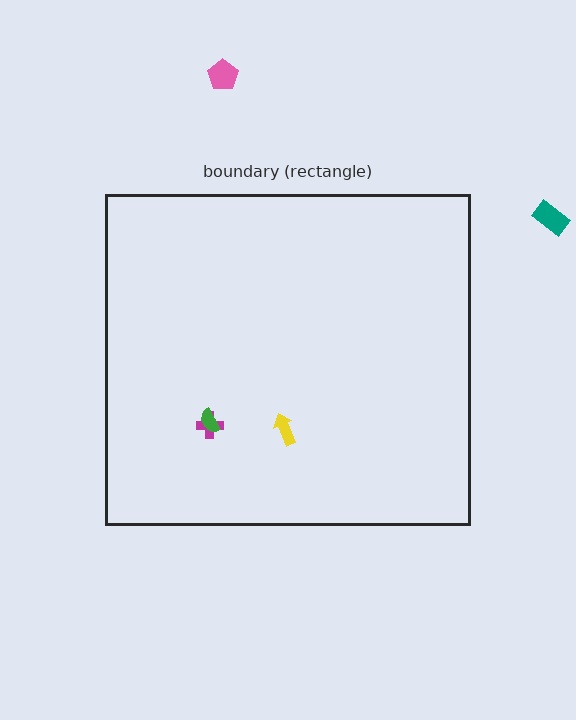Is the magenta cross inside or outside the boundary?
Inside.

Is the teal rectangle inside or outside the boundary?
Outside.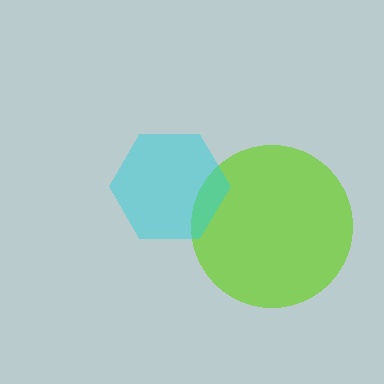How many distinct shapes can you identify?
There are 2 distinct shapes: a lime circle, a cyan hexagon.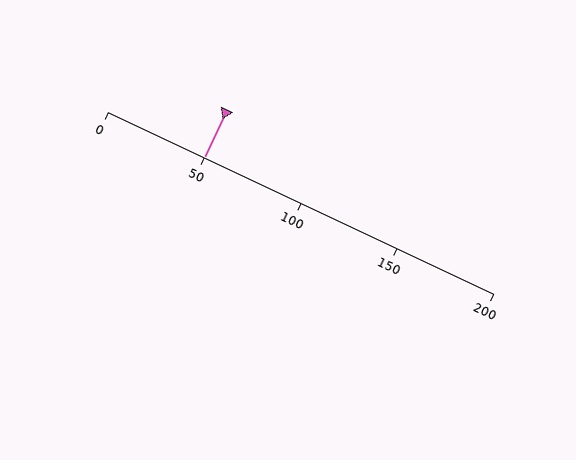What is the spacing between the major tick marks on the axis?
The major ticks are spaced 50 apart.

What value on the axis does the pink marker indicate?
The marker indicates approximately 50.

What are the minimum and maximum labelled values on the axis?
The axis runs from 0 to 200.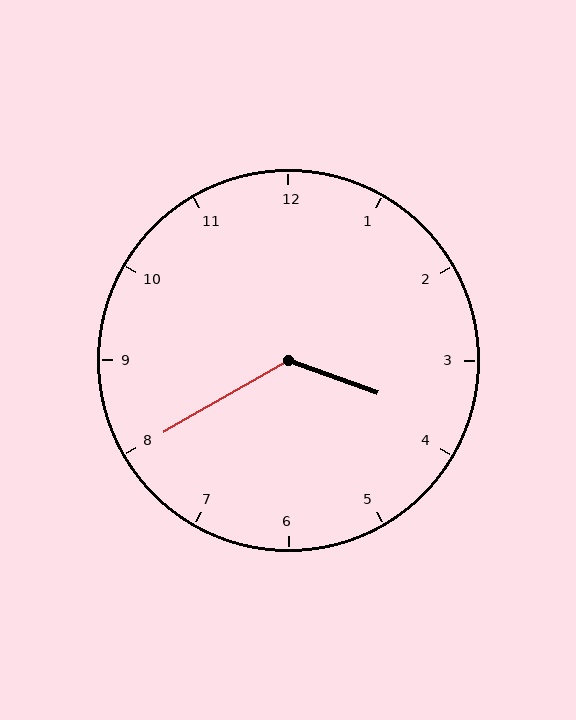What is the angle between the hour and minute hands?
Approximately 130 degrees.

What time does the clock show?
3:40.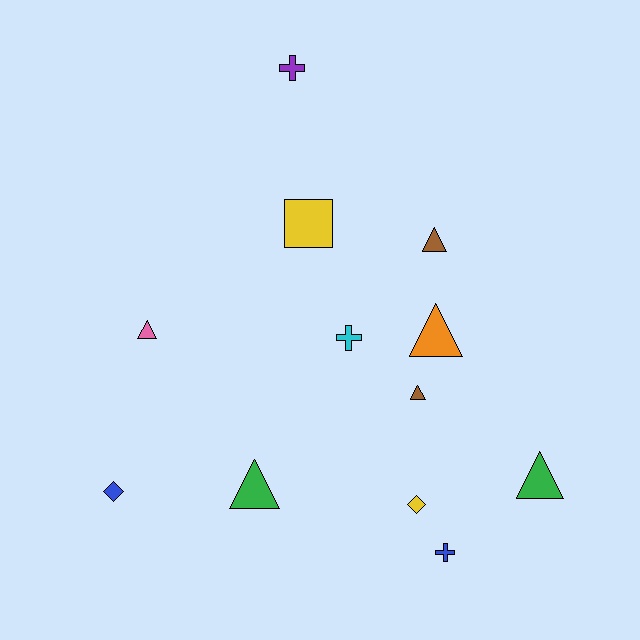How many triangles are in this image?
There are 6 triangles.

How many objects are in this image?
There are 12 objects.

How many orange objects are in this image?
There is 1 orange object.